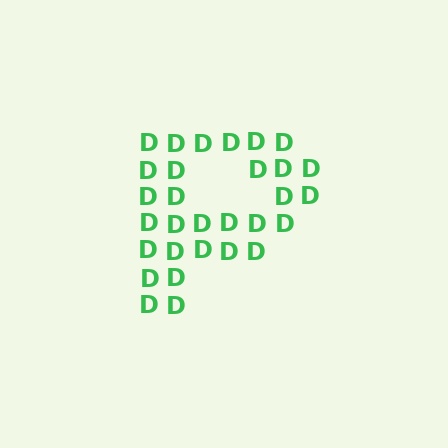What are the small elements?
The small elements are letter D's.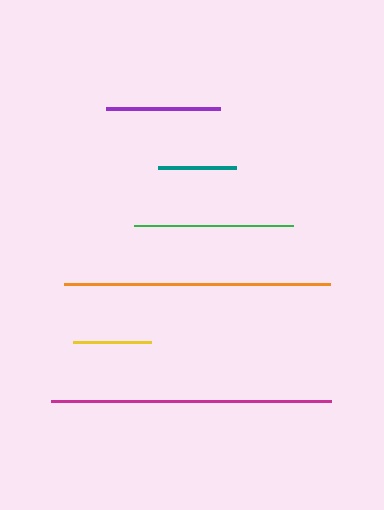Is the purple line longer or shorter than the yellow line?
The purple line is longer than the yellow line.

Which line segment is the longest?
The magenta line is the longest at approximately 279 pixels.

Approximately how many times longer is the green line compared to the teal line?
The green line is approximately 2.0 times the length of the teal line.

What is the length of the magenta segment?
The magenta segment is approximately 279 pixels long.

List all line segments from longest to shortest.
From longest to shortest: magenta, orange, green, purple, teal, yellow.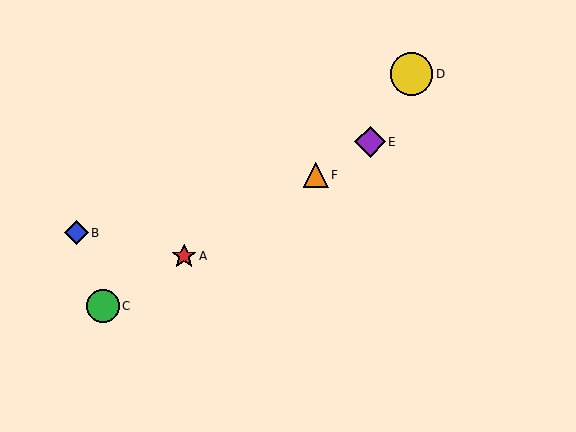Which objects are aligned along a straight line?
Objects A, C, E, F are aligned along a straight line.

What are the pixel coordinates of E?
Object E is at (370, 142).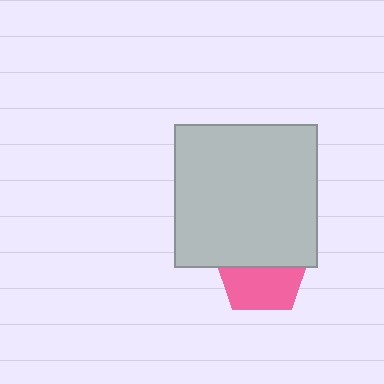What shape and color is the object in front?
The object in front is a light gray square.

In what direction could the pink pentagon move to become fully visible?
The pink pentagon could move down. That would shift it out from behind the light gray square entirely.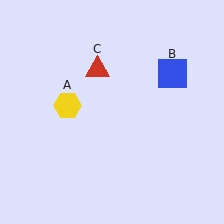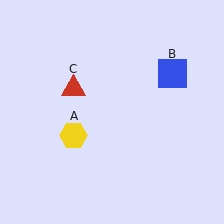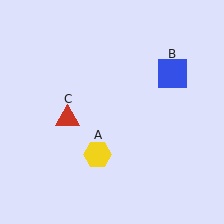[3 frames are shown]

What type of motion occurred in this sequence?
The yellow hexagon (object A), red triangle (object C) rotated counterclockwise around the center of the scene.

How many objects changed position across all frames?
2 objects changed position: yellow hexagon (object A), red triangle (object C).